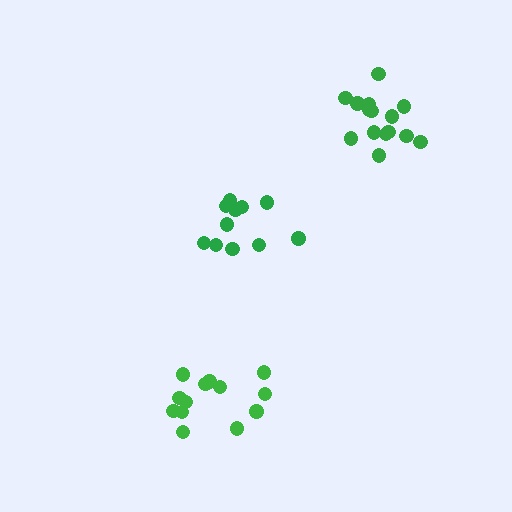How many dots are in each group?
Group 1: 11 dots, Group 2: 13 dots, Group 3: 15 dots (39 total).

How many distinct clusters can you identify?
There are 3 distinct clusters.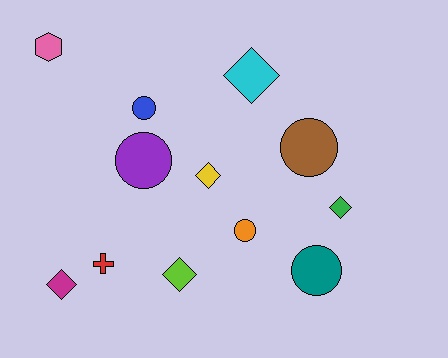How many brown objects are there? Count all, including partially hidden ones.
There is 1 brown object.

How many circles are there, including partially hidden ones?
There are 5 circles.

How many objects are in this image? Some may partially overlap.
There are 12 objects.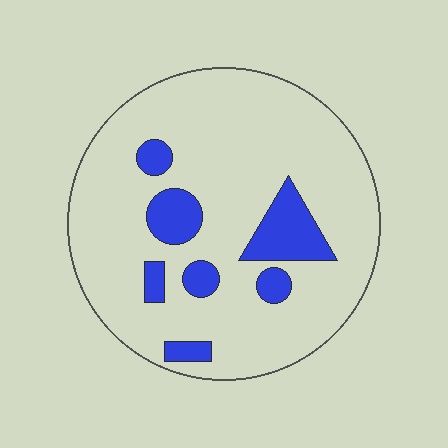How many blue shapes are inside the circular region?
7.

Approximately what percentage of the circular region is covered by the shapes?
Approximately 15%.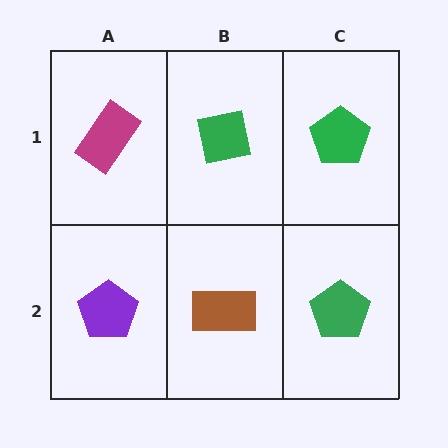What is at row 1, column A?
A magenta rectangle.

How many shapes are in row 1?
3 shapes.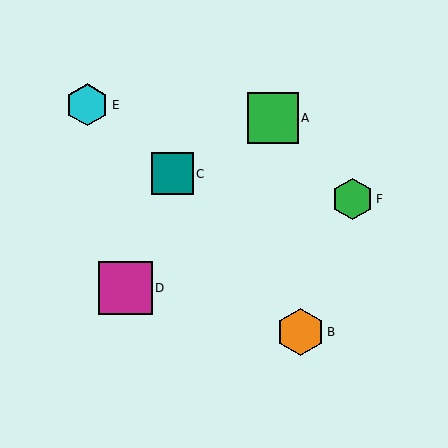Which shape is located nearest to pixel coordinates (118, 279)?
The magenta square (labeled D) at (125, 288) is nearest to that location.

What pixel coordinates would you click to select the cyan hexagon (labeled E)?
Click at (87, 105) to select the cyan hexagon E.